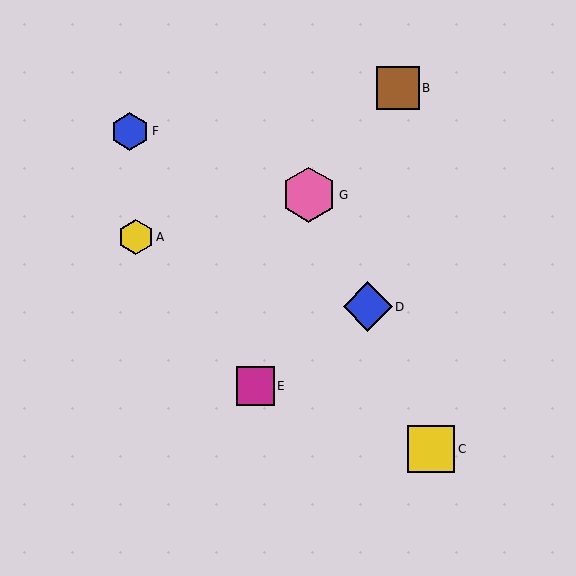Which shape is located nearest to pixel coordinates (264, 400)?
The magenta square (labeled E) at (255, 386) is nearest to that location.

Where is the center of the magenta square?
The center of the magenta square is at (255, 386).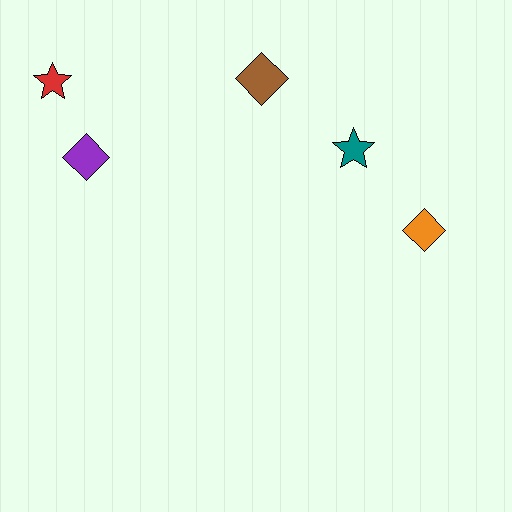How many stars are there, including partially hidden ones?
There are 2 stars.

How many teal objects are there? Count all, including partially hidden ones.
There is 1 teal object.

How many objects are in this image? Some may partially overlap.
There are 5 objects.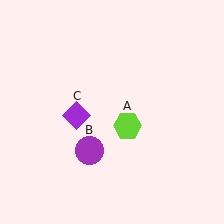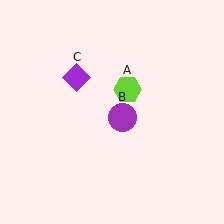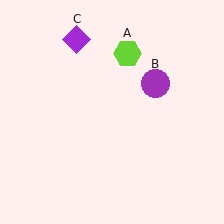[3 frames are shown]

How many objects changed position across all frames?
3 objects changed position: lime hexagon (object A), purple circle (object B), purple diamond (object C).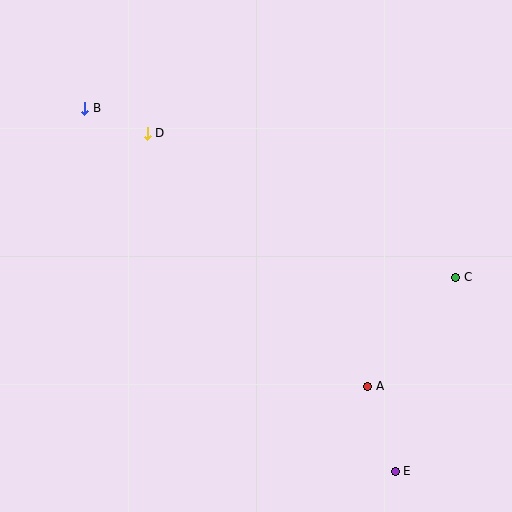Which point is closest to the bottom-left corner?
Point A is closest to the bottom-left corner.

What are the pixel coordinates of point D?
Point D is at (147, 133).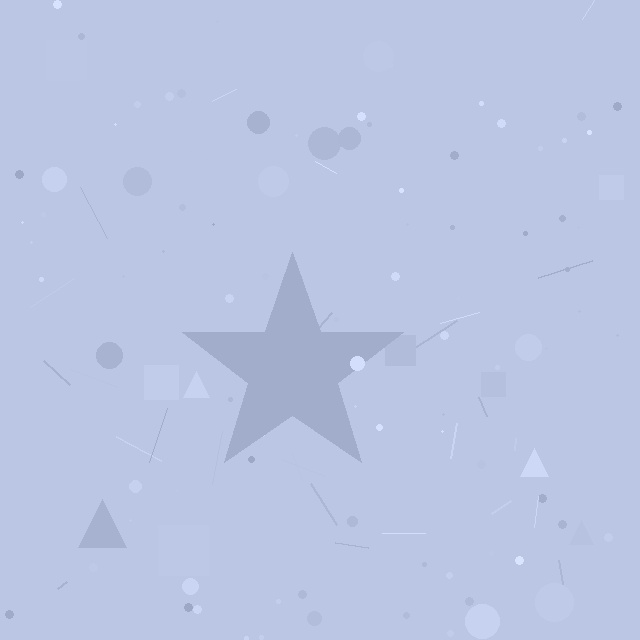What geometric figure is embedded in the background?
A star is embedded in the background.